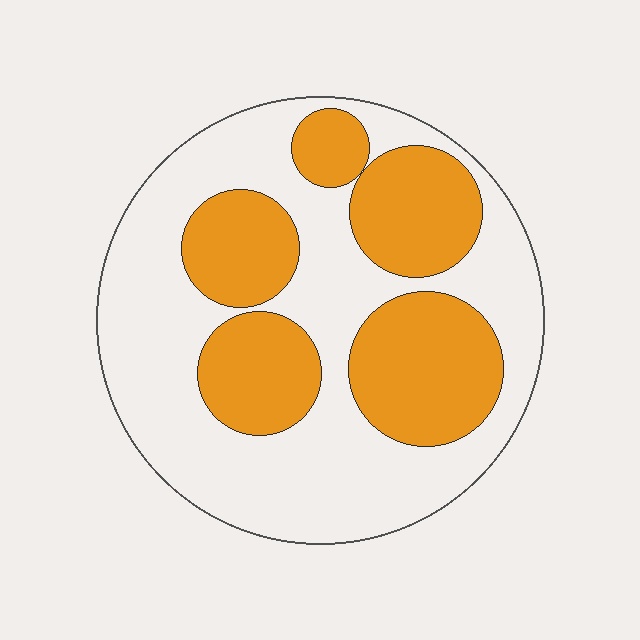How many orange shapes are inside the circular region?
5.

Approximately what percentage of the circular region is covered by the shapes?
Approximately 40%.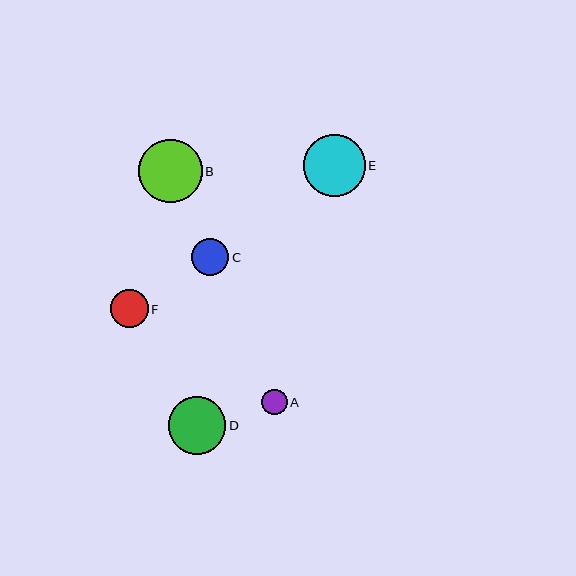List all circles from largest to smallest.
From largest to smallest: B, E, D, F, C, A.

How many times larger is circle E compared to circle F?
Circle E is approximately 1.7 times the size of circle F.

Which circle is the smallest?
Circle A is the smallest with a size of approximately 25 pixels.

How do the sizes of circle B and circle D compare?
Circle B and circle D are approximately the same size.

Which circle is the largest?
Circle B is the largest with a size of approximately 63 pixels.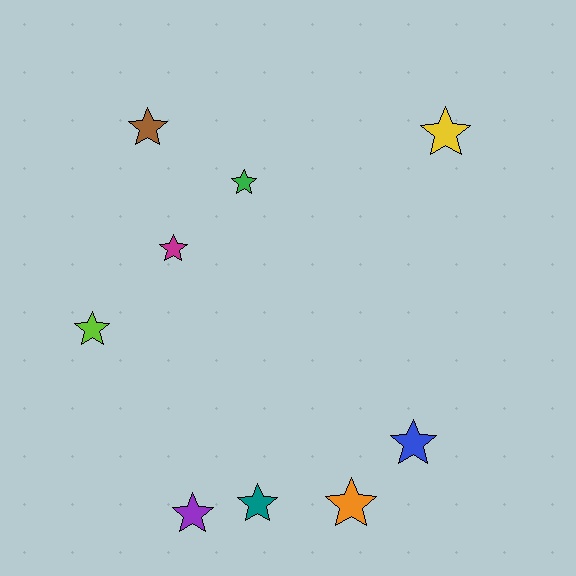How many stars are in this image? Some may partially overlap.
There are 9 stars.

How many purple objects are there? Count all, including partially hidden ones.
There is 1 purple object.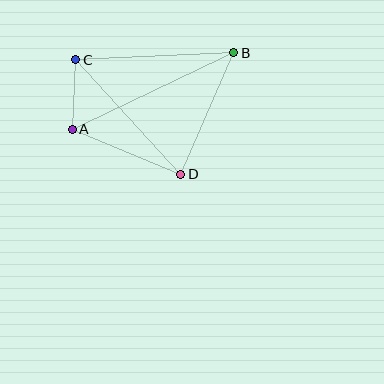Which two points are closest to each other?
Points A and C are closest to each other.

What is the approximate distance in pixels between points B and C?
The distance between B and C is approximately 158 pixels.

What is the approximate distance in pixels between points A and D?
The distance between A and D is approximately 117 pixels.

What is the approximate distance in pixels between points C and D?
The distance between C and D is approximately 155 pixels.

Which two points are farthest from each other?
Points A and B are farthest from each other.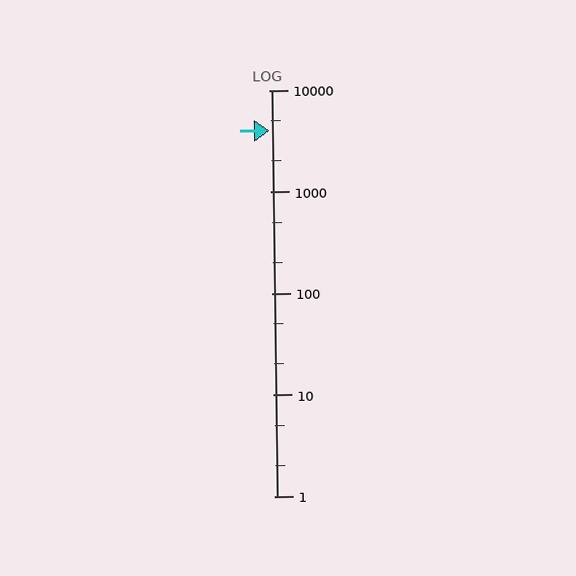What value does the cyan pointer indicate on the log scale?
The pointer indicates approximately 4000.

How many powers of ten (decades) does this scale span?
The scale spans 4 decades, from 1 to 10000.